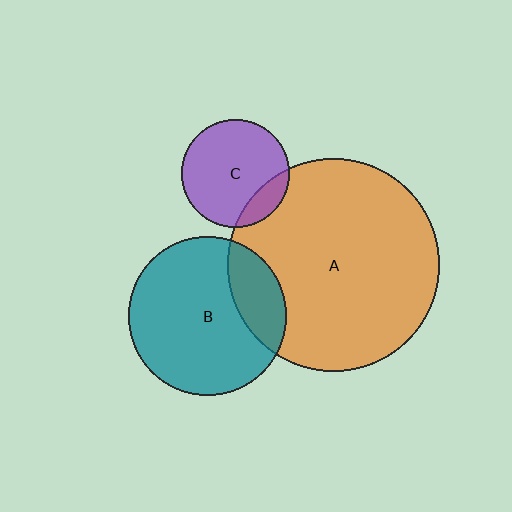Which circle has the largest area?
Circle A (orange).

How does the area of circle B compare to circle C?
Approximately 2.1 times.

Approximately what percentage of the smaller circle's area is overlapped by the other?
Approximately 15%.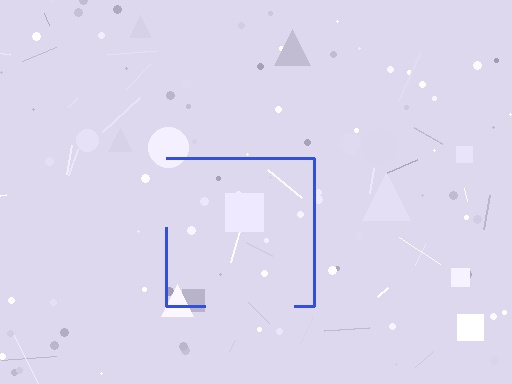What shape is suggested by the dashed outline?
The dashed outline suggests a square.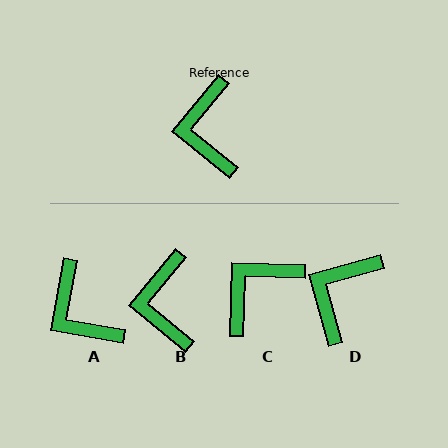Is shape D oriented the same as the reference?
No, it is off by about 36 degrees.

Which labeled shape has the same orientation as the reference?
B.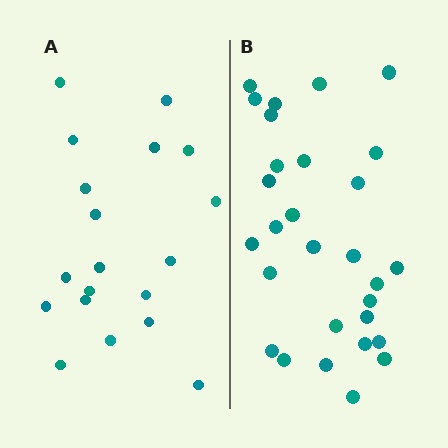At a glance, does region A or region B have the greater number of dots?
Region B (the right region) has more dots.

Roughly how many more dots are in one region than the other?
Region B has roughly 10 or so more dots than region A.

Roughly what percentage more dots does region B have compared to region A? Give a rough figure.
About 55% more.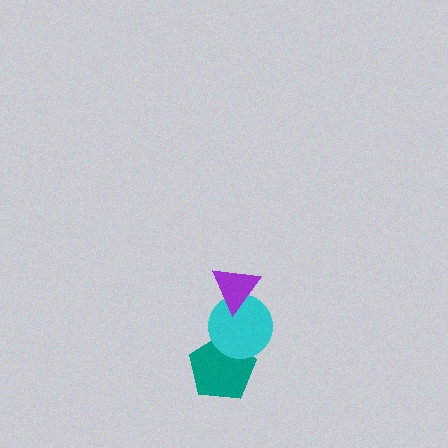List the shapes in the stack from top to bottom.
From top to bottom: the purple triangle, the cyan circle, the teal pentagon.